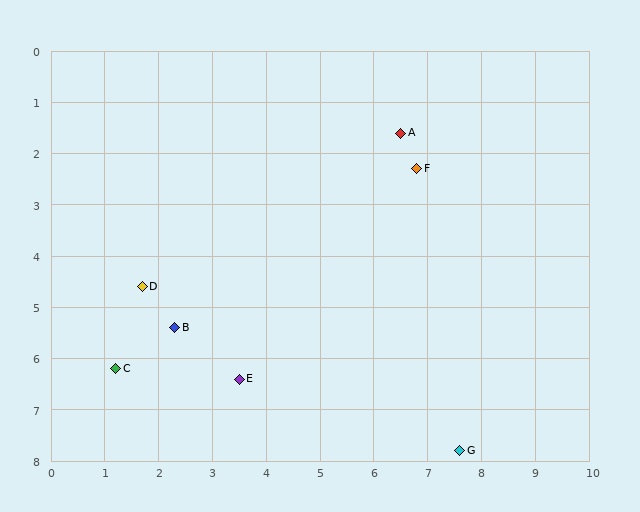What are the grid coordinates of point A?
Point A is at approximately (6.5, 1.6).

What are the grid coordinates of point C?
Point C is at approximately (1.2, 6.2).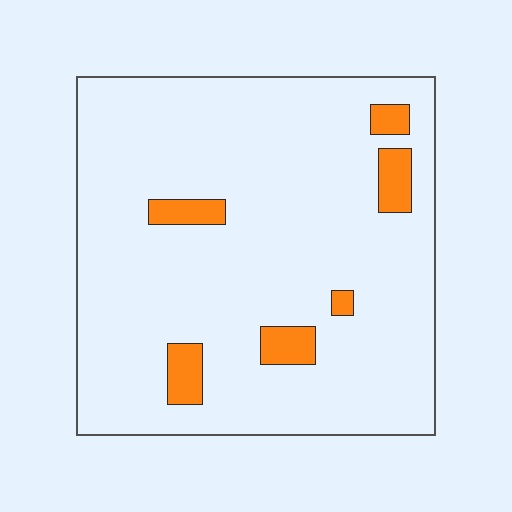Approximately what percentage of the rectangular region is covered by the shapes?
Approximately 10%.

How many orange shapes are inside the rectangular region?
6.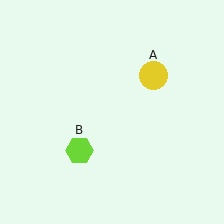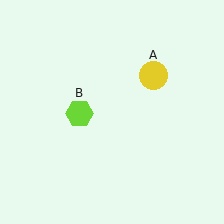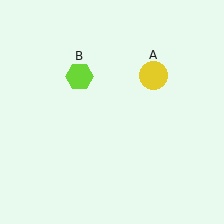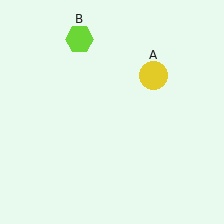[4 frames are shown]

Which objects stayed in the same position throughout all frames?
Yellow circle (object A) remained stationary.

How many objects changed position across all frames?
1 object changed position: lime hexagon (object B).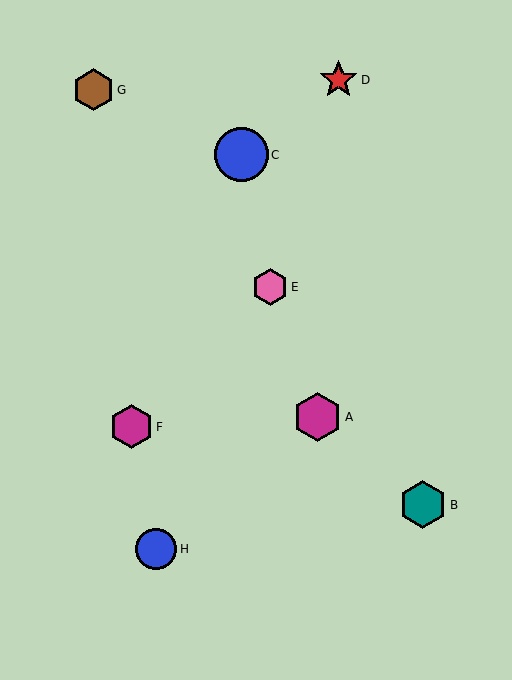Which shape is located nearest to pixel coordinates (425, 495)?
The teal hexagon (labeled B) at (423, 505) is nearest to that location.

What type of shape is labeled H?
Shape H is a blue circle.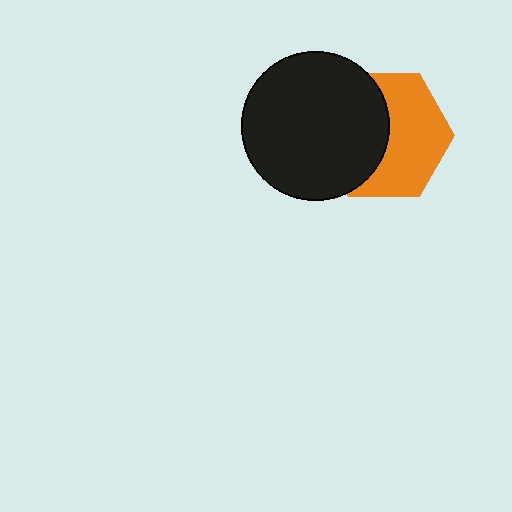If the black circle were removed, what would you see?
You would see the complete orange hexagon.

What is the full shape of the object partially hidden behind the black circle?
The partially hidden object is an orange hexagon.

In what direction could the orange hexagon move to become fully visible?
The orange hexagon could move right. That would shift it out from behind the black circle entirely.